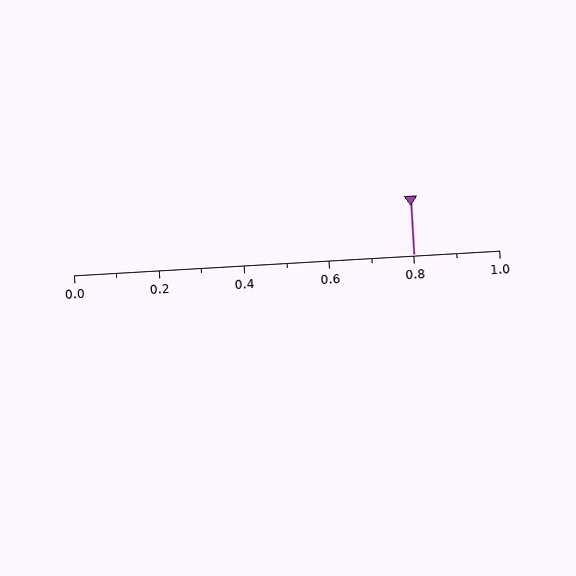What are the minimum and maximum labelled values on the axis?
The axis runs from 0.0 to 1.0.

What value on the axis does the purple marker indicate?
The marker indicates approximately 0.8.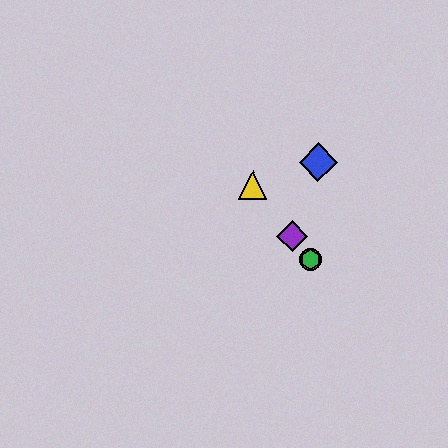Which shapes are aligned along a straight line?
The red circle, the green hexagon, the yellow triangle, the purple diamond are aligned along a straight line.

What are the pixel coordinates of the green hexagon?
The green hexagon is at (310, 259).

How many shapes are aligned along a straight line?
4 shapes (the red circle, the green hexagon, the yellow triangle, the purple diamond) are aligned along a straight line.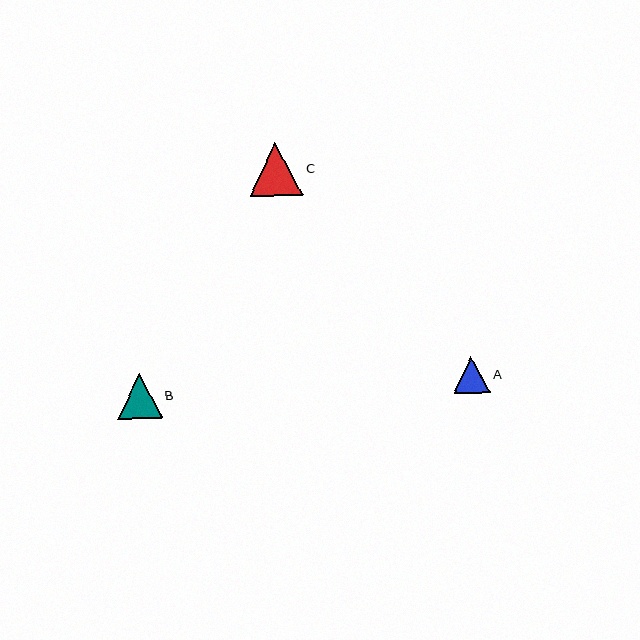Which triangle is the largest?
Triangle C is the largest with a size of approximately 54 pixels.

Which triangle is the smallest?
Triangle A is the smallest with a size of approximately 37 pixels.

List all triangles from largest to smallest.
From largest to smallest: C, B, A.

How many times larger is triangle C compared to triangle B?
Triangle C is approximately 1.2 times the size of triangle B.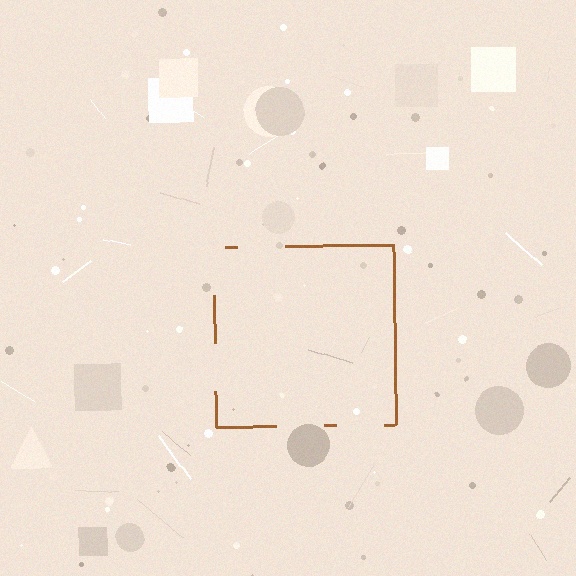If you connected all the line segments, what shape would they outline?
They would outline a square.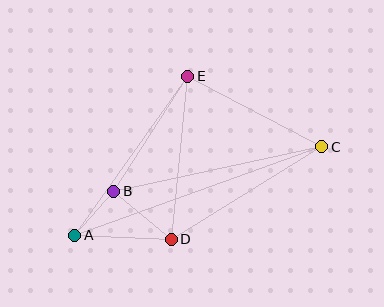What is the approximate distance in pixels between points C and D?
The distance between C and D is approximately 177 pixels.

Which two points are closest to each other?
Points A and B are closest to each other.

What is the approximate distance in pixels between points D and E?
The distance between D and E is approximately 164 pixels.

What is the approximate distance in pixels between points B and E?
The distance between B and E is approximately 137 pixels.